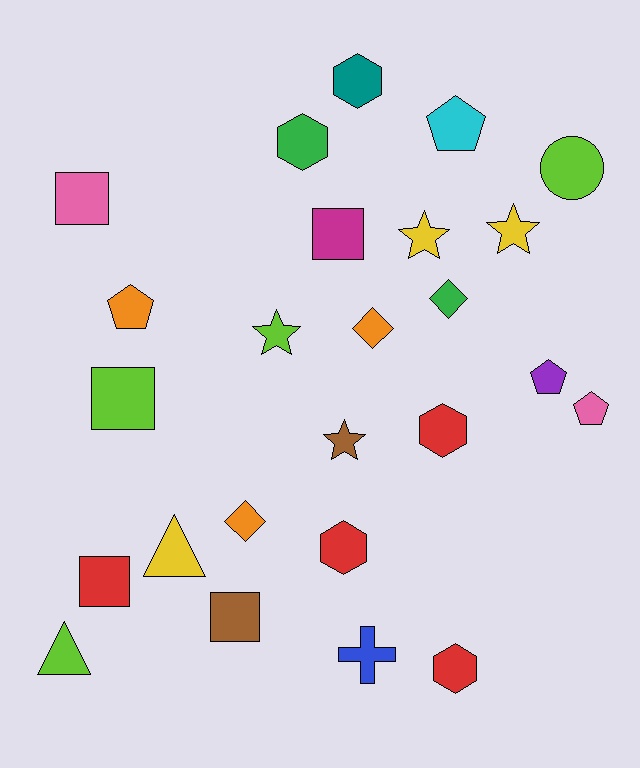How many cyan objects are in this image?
There is 1 cyan object.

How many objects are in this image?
There are 25 objects.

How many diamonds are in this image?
There are 3 diamonds.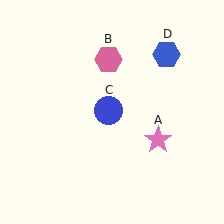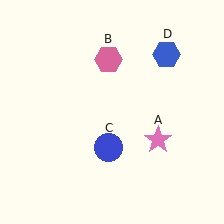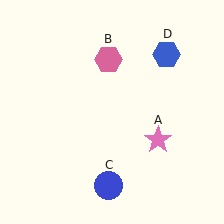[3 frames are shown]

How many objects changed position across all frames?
1 object changed position: blue circle (object C).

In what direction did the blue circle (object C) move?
The blue circle (object C) moved down.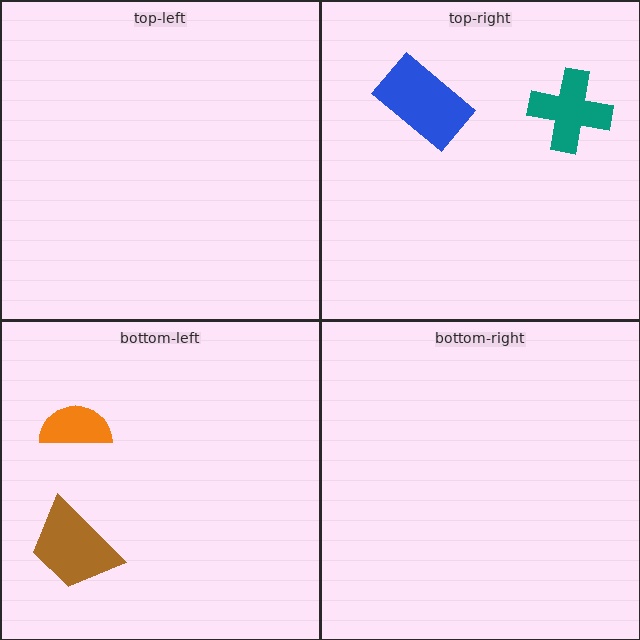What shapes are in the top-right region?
The blue rectangle, the teal cross.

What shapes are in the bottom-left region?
The brown trapezoid, the orange semicircle.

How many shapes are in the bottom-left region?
2.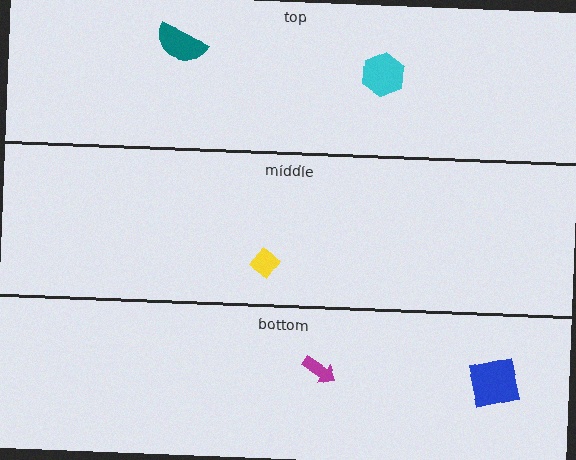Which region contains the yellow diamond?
The middle region.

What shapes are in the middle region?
The yellow diamond.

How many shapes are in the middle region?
1.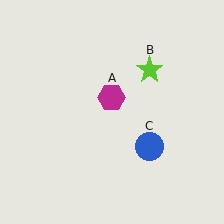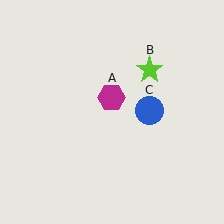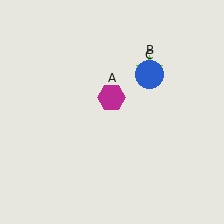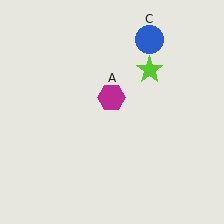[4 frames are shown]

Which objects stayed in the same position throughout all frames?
Magenta hexagon (object A) and lime star (object B) remained stationary.